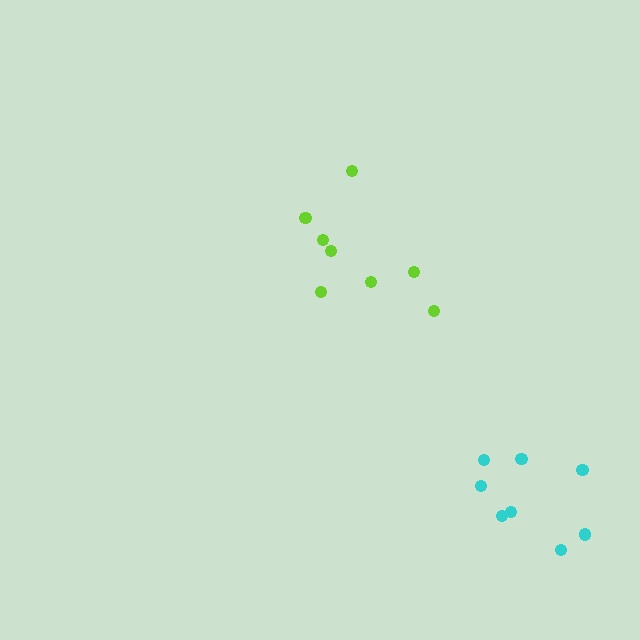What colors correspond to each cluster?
The clusters are colored: cyan, lime.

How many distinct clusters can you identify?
There are 2 distinct clusters.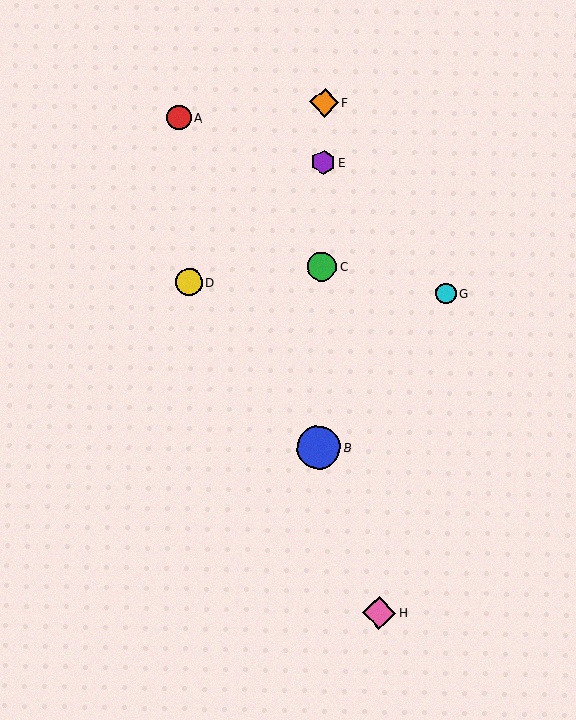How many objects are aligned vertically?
4 objects (B, C, E, F) are aligned vertically.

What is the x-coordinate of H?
Object H is at x≈379.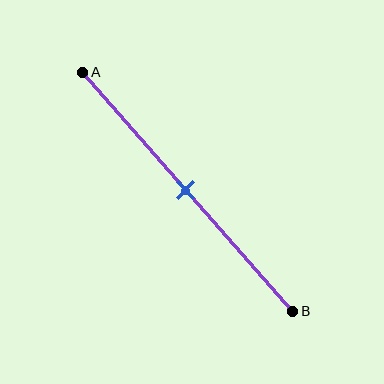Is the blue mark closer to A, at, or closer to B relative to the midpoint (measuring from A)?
The blue mark is approximately at the midpoint of segment AB.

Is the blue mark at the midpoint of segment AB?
Yes, the mark is approximately at the midpoint.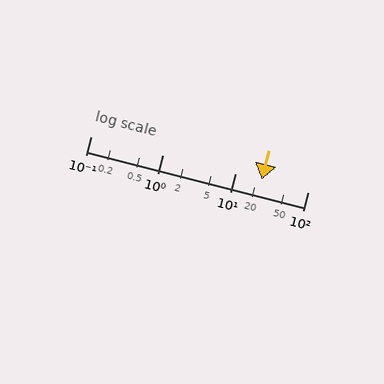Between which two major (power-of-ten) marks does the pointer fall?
The pointer is between 10 and 100.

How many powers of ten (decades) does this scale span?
The scale spans 3 decades, from 0.1 to 100.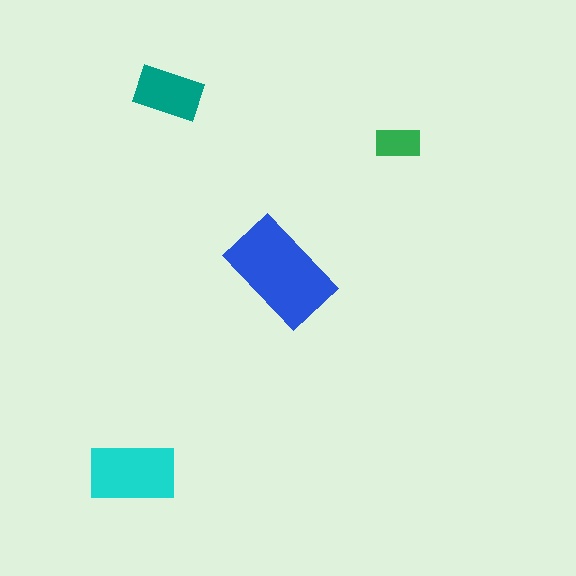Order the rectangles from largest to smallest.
the blue one, the cyan one, the teal one, the green one.